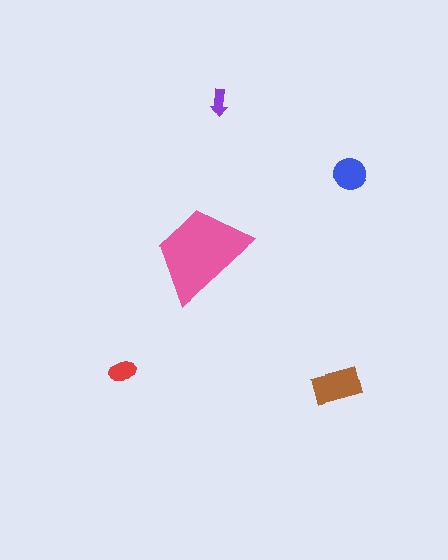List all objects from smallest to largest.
The purple arrow, the red ellipse, the blue circle, the brown rectangle, the pink trapezoid.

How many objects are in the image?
There are 5 objects in the image.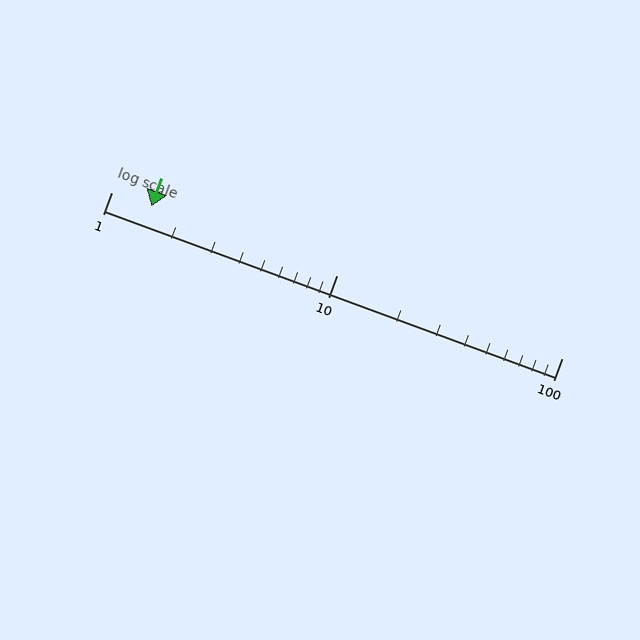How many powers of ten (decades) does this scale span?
The scale spans 2 decades, from 1 to 100.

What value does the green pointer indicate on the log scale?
The pointer indicates approximately 1.5.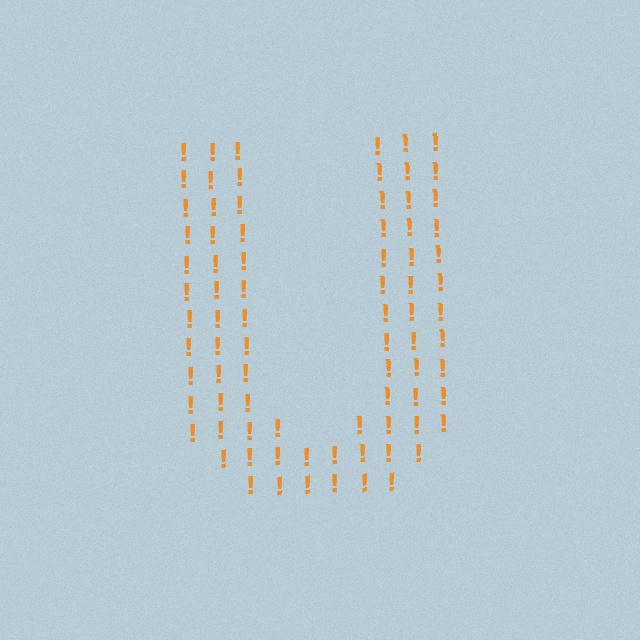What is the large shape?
The large shape is the letter U.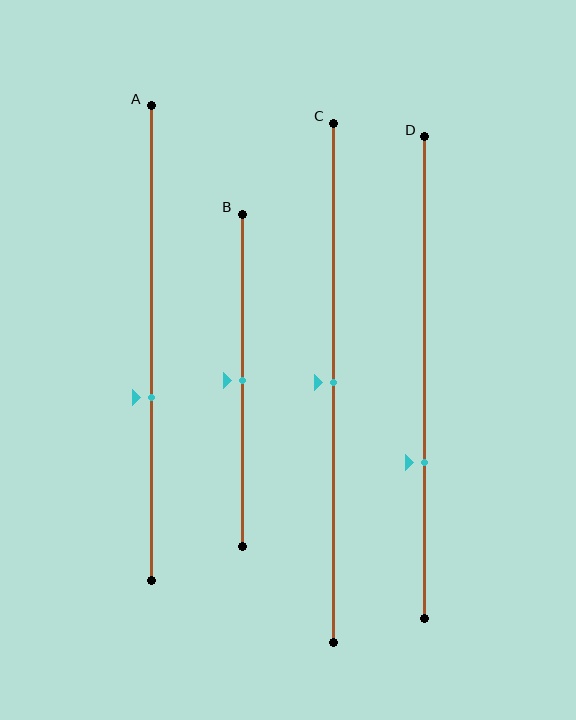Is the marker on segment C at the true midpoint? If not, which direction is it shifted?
Yes, the marker on segment C is at the true midpoint.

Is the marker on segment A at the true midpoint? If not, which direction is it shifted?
No, the marker on segment A is shifted downward by about 11% of the segment length.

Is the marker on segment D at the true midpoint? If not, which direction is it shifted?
No, the marker on segment D is shifted downward by about 18% of the segment length.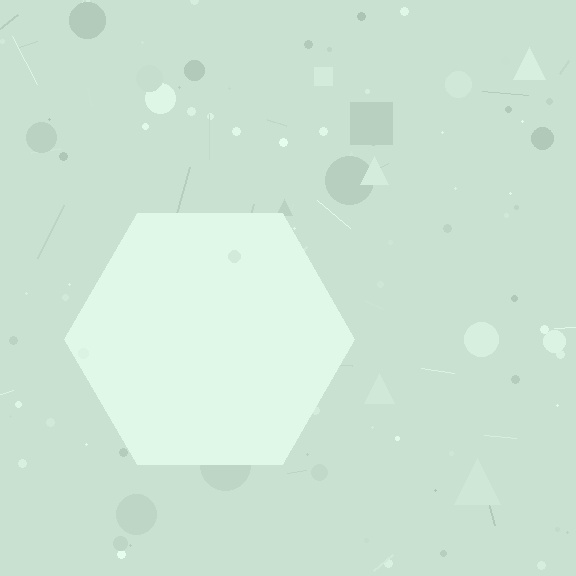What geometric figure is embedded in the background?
A hexagon is embedded in the background.